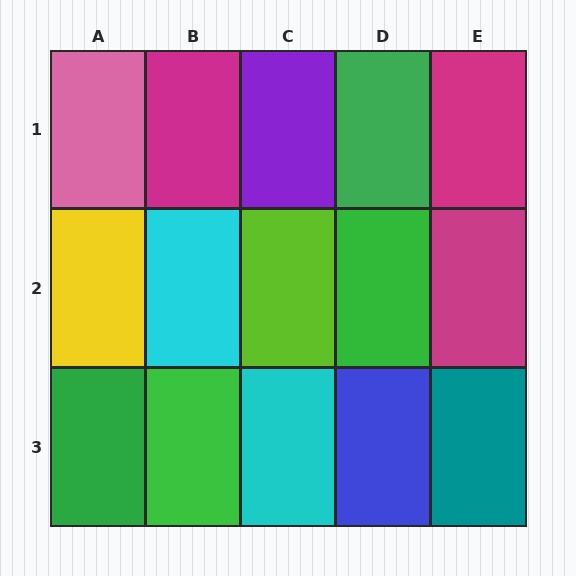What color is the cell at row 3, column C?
Cyan.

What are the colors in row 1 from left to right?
Pink, magenta, purple, green, magenta.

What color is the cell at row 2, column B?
Cyan.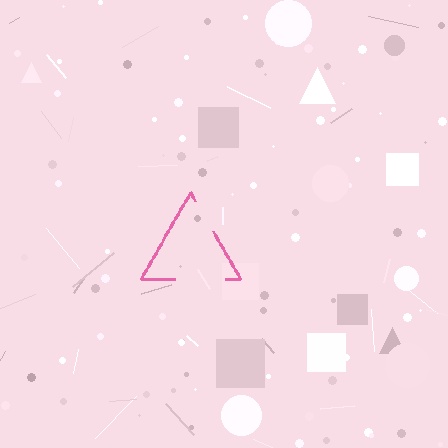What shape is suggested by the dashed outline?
The dashed outline suggests a triangle.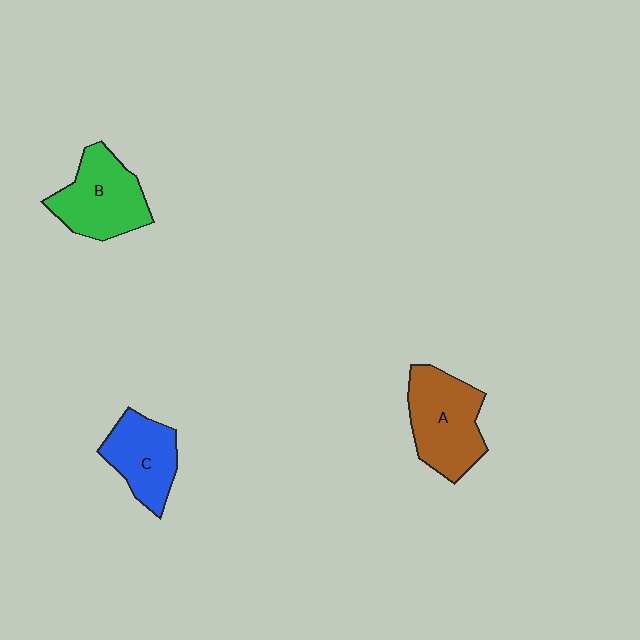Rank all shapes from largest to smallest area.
From largest to smallest: A (brown), B (green), C (blue).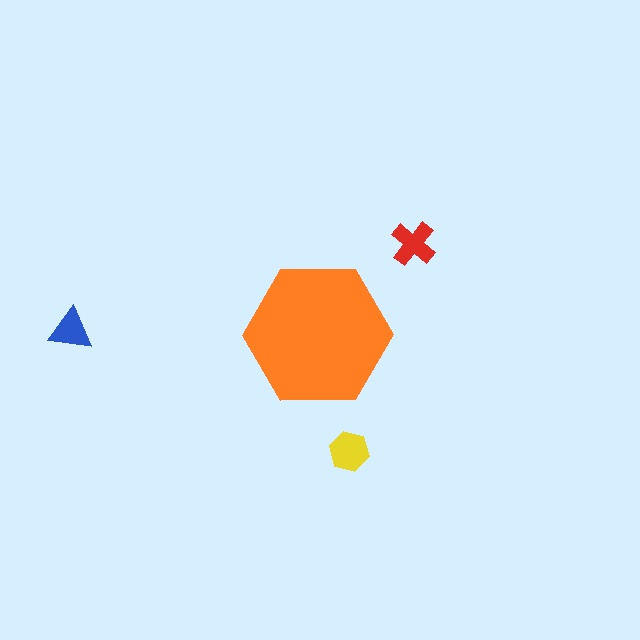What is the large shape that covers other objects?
An orange hexagon.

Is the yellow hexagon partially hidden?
No, the yellow hexagon is fully visible.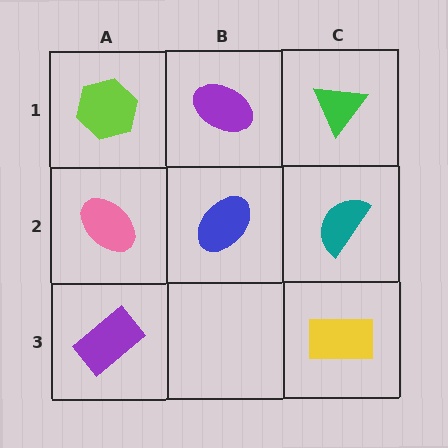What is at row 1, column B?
A purple ellipse.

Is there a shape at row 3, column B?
No, that cell is empty.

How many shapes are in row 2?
3 shapes.